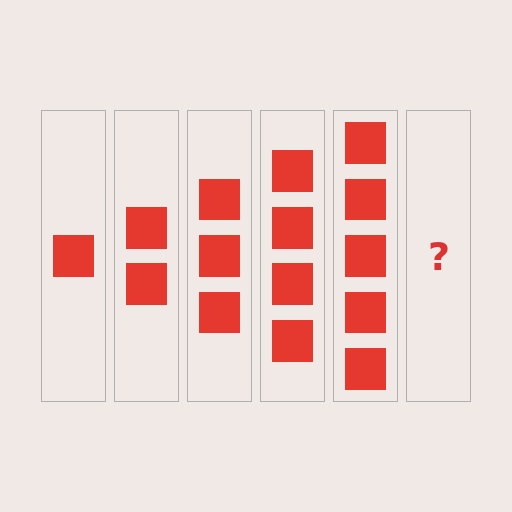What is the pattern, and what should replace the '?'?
The pattern is that each step adds one more square. The '?' should be 6 squares.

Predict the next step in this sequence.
The next step is 6 squares.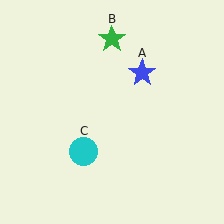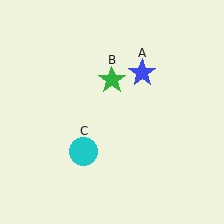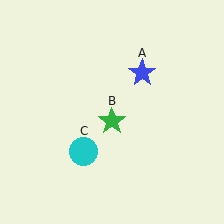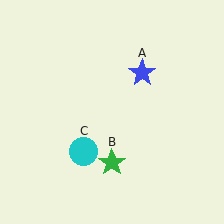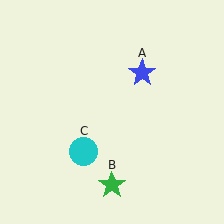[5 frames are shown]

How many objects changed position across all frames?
1 object changed position: green star (object B).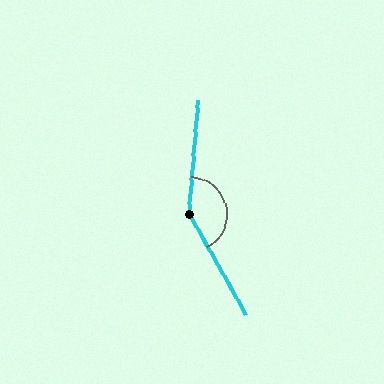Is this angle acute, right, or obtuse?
It is obtuse.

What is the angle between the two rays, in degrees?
Approximately 146 degrees.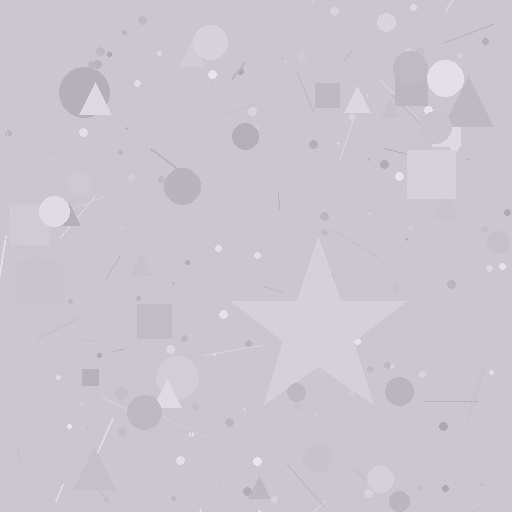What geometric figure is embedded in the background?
A star is embedded in the background.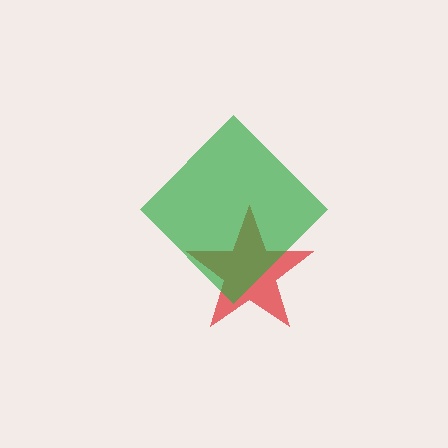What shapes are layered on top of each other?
The layered shapes are: a red star, a green diamond.